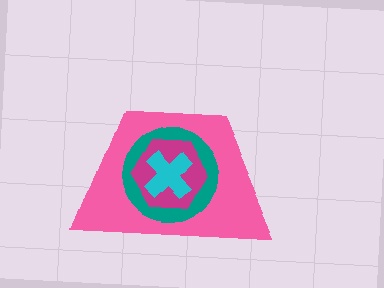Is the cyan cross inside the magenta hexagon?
Yes.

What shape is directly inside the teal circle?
The magenta hexagon.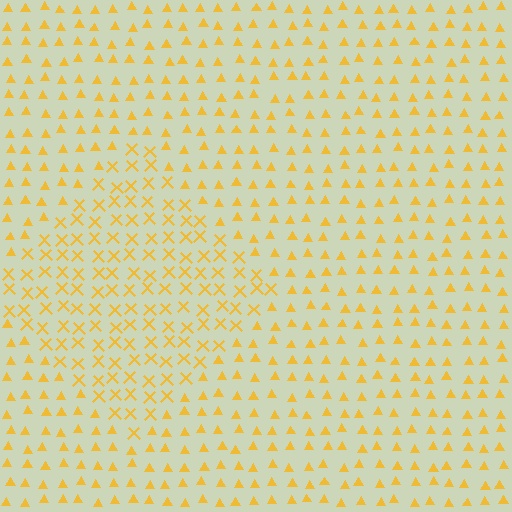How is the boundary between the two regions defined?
The boundary is defined by a change in element shape: X marks inside vs. triangles outside. All elements share the same color and spacing.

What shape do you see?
I see a diamond.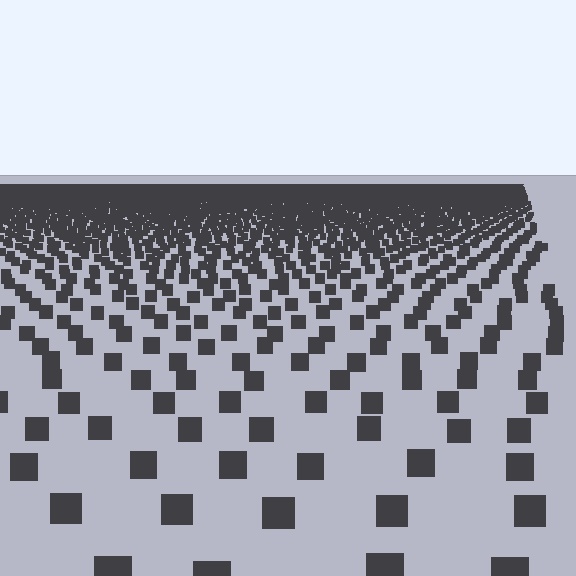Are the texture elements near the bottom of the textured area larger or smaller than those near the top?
Larger. Near the bottom, elements are closer to the viewer and appear at a bigger on-screen size.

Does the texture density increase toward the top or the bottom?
Density increases toward the top.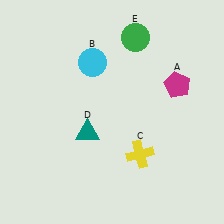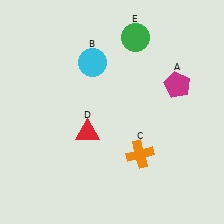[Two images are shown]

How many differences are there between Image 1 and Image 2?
There are 2 differences between the two images.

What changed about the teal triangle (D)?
In Image 1, D is teal. In Image 2, it changed to red.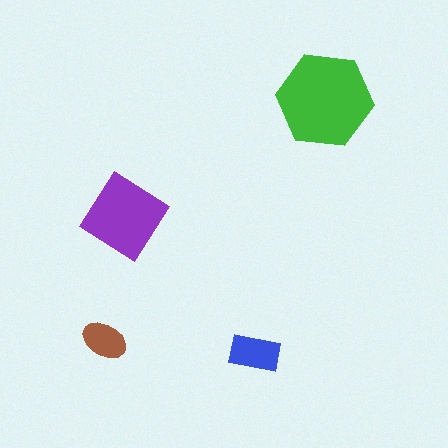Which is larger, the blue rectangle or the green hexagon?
The green hexagon.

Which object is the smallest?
The brown ellipse.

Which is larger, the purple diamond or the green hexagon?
The green hexagon.